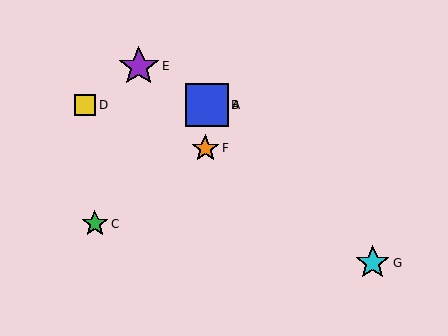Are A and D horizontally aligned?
Yes, both are at y≈105.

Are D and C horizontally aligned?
No, D is at y≈105 and C is at y≈224.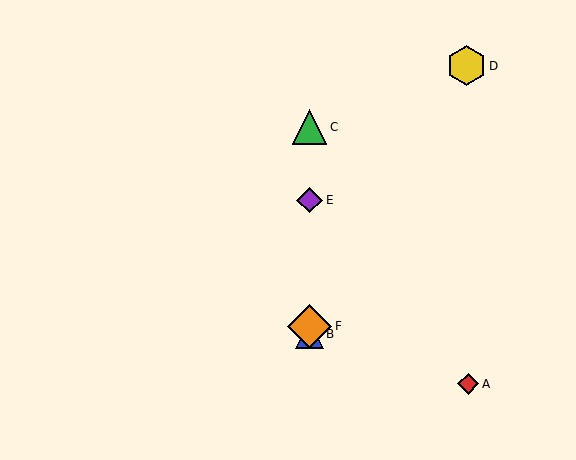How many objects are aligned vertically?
4 objects (B, C, E, F) are aligned vertically.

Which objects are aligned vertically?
Objects B, C, E, F are aligned vertically.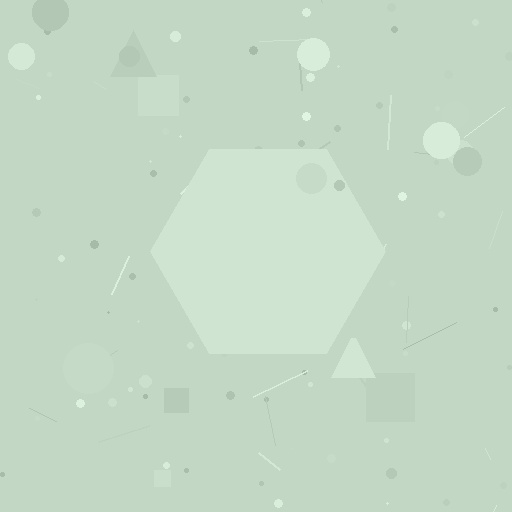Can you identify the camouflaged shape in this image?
The camouflaged shape is a hexagon.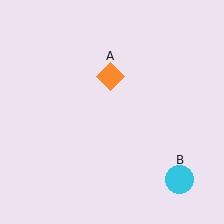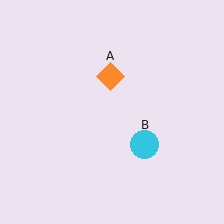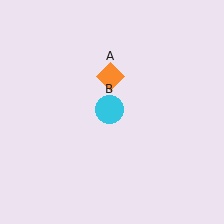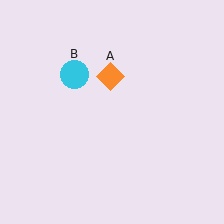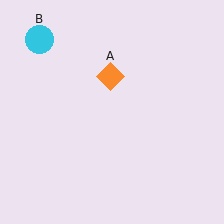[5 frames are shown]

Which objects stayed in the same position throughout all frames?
Orange diamond (object A) remained stationary.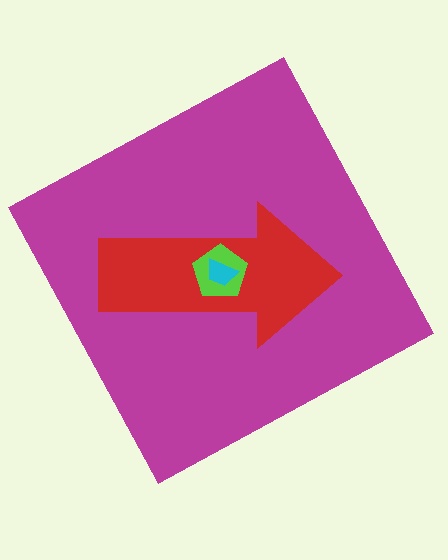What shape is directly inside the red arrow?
The lime pentagon.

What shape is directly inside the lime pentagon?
The cyan trapezoid.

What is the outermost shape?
The magenta square.